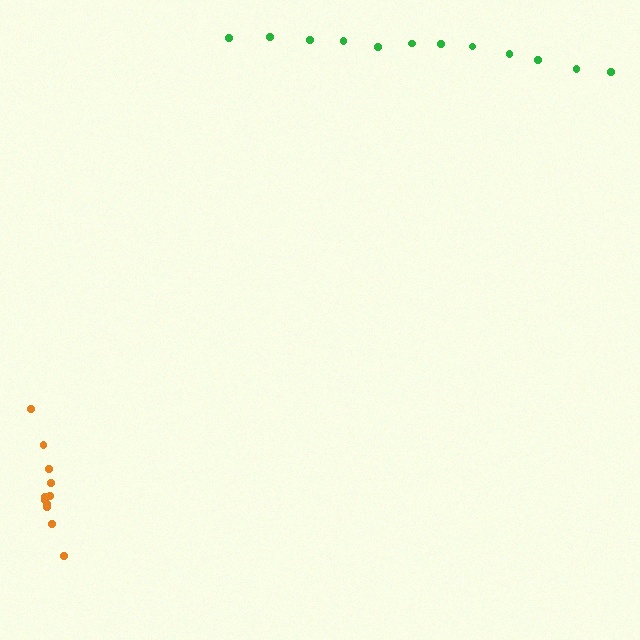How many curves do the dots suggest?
There are 2 distinct paths.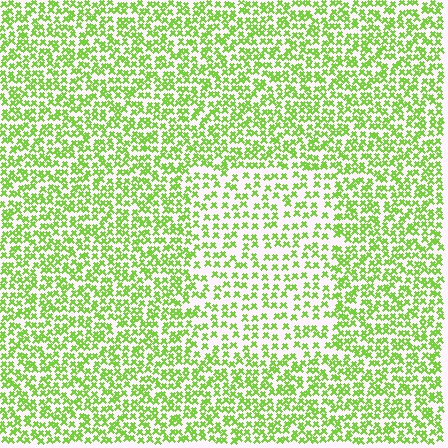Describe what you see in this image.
The image contains small lime elements arranged at two different densities. A rectangle-shaped region is visible where the elements are less densely packed than the surrounding area.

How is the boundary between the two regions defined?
The boundary is defined by a change in element density (approximately 1.7x ratio). All elements are the same color, size, and shape.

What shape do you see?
I see a rectangle.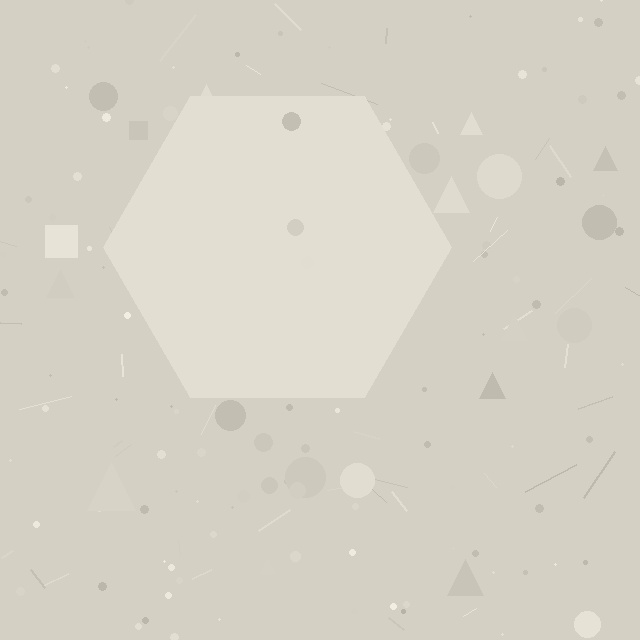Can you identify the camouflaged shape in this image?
The camouflaged shape is a hexagon.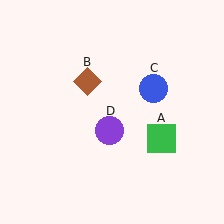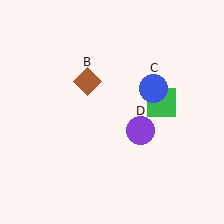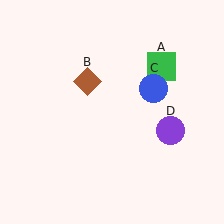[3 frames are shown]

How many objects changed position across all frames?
2 objects changed position: green square (object A), purple circle (object D).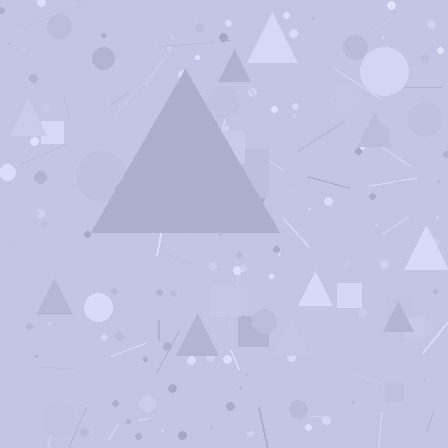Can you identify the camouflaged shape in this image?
The camouflaged shape is a triangle.